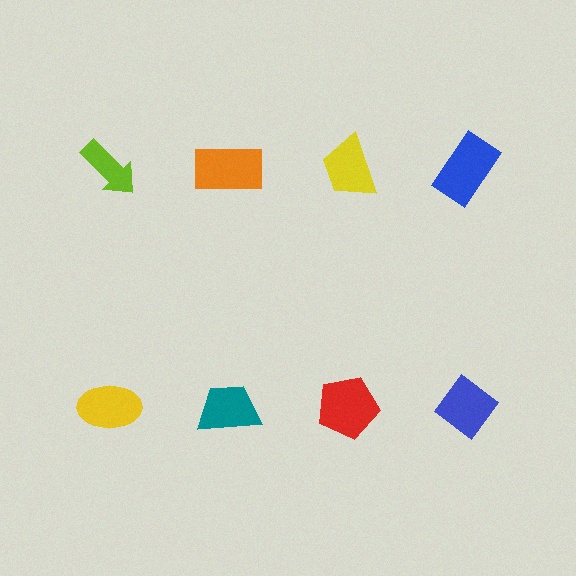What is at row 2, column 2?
A teal trapezoid.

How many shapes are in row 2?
4 shapes.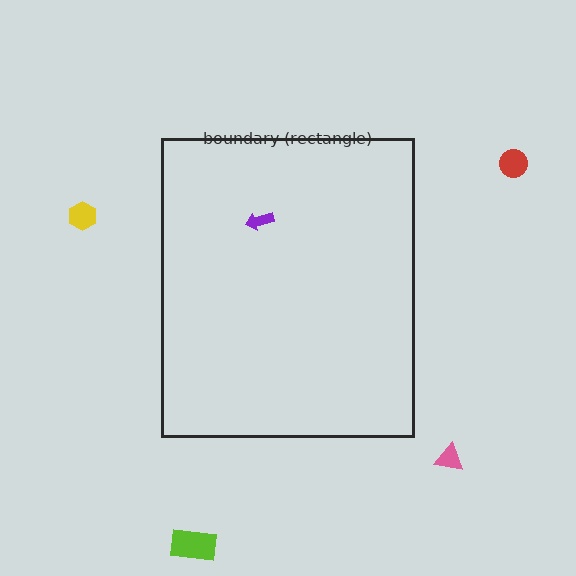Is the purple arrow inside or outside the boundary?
Inside.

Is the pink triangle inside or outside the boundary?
Outside.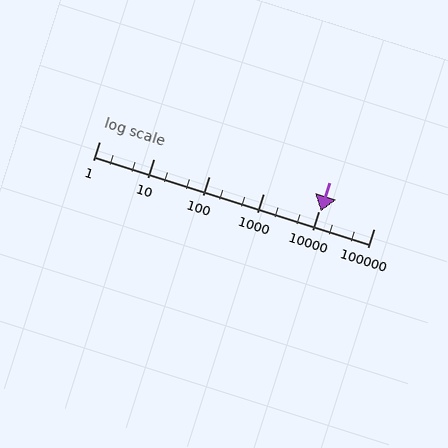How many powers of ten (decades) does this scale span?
The scale spans 5 decades, from 1 to 100000.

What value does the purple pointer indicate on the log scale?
The pointer indicates approximately 11000.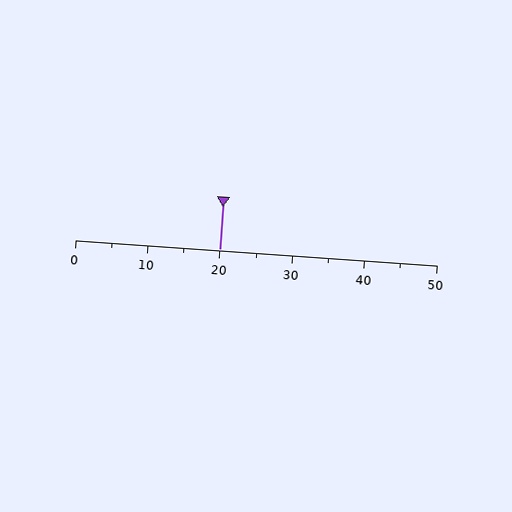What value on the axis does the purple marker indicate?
The marker indicates approximately 20.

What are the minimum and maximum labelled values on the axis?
The axis runs from 0 to 50.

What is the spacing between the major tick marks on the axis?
The major ticks are spaced 10 apart.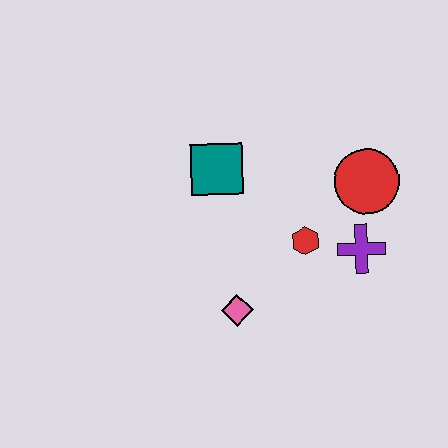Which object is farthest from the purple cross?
The teal square is farthest from the purple cross.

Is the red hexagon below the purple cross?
No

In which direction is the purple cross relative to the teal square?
The purple cross is to the right of the teal square.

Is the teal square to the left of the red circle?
Yes